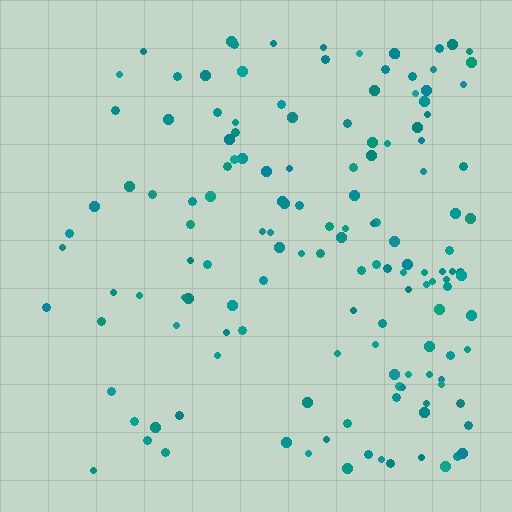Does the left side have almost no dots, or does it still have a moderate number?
Still a moderate number, just noticeably fewer than the right.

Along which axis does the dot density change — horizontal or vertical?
Horizontal.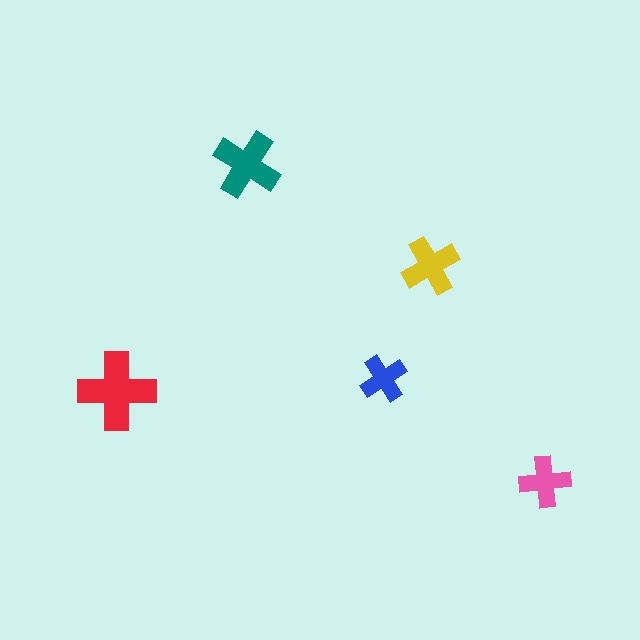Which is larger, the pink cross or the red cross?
The red one.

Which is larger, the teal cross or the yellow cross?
The teal one.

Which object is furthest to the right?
The pink cross is rightmost.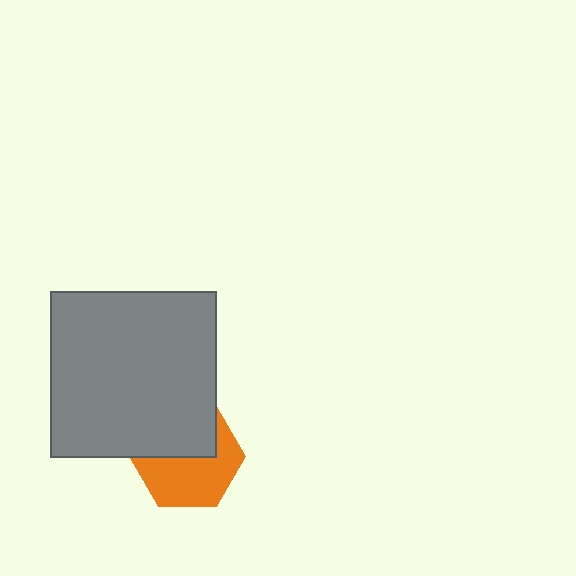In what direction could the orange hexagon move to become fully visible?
The orange hexagon could move down. That would shift it out from behind the gray square entirely.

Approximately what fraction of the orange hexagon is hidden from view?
Roughly 43% of the orange hexagon is hidden behind the gray square.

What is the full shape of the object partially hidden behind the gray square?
The partially hidden object is an orange hexagon.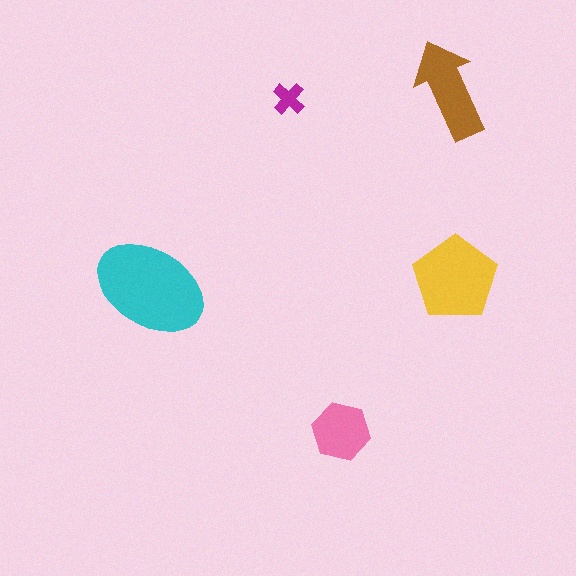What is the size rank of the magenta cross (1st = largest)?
5th.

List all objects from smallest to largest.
The magenta cross, the pink hexagon, the brown arrow, the yellow pentagon, the cyan ellipse.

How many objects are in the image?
There are 5 objects in the image.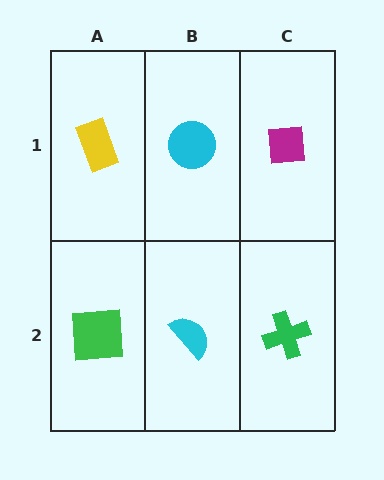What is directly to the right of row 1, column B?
A magenta square.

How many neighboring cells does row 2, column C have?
2.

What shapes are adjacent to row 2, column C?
A magenta square (row 1, column C), a cyan semicircle (row 2, column B).